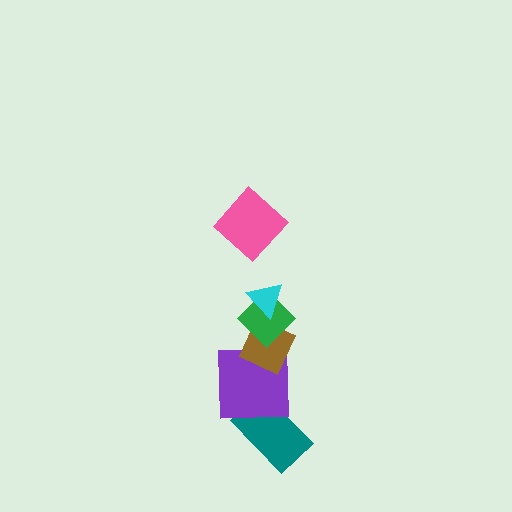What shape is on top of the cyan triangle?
The pink diamond is on top of the cyan triangle.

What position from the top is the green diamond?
The green diamond is 3rd from the top.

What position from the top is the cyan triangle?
The cyan triangle is 2nd from the top.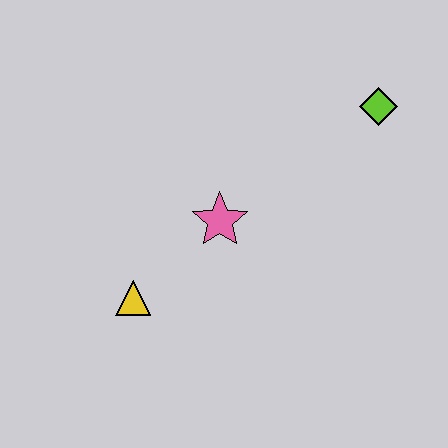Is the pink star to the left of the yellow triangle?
No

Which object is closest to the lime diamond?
The pink star is closest to the lime diamond.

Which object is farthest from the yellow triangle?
The lime diamond is farthest from the yellow triangle.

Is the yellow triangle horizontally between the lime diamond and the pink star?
No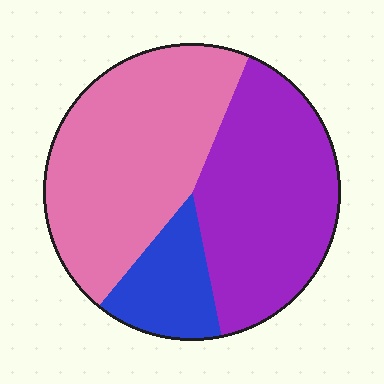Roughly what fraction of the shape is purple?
Purple takes up about two fifths (2/5) of the shape.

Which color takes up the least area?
Blue, at roughly 15%.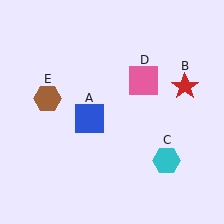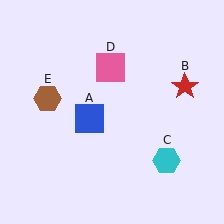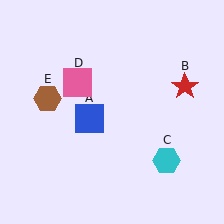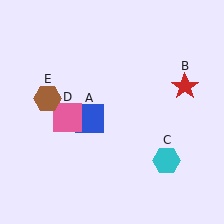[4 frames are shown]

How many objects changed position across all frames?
1 object changed position: pink square (object D).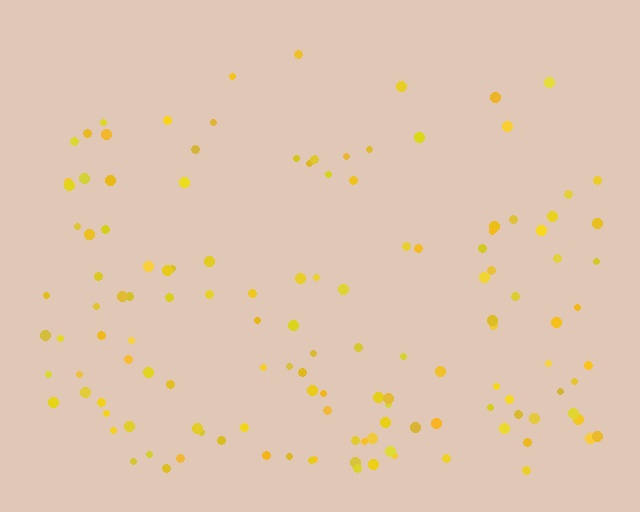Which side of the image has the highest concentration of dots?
The bottom.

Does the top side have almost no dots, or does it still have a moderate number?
Still a moderate number, just noticeably fewer than the bottom.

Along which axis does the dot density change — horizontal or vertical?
Vertical.